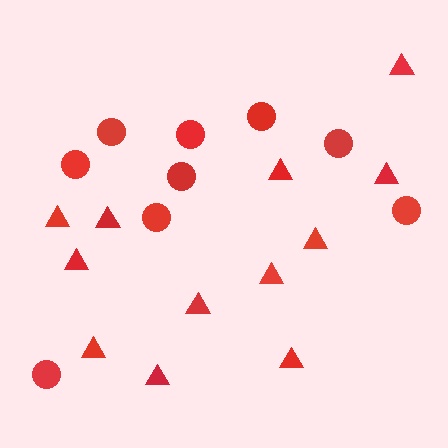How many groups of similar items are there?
There are 2 groups: one group of circles (9) and one group of triangles (12).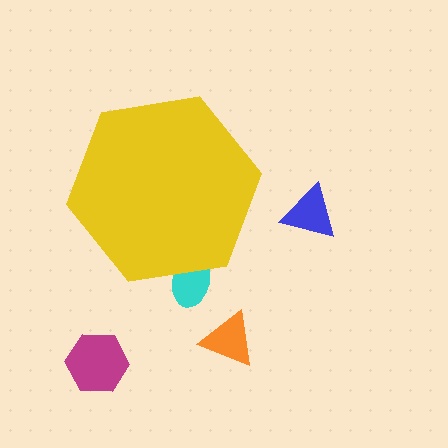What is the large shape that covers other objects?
A yellow hexagon.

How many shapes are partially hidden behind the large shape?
1 shape is partially hidden.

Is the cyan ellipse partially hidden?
Yes, the cyan ellipse is partially hidden behind the yellow hexagon.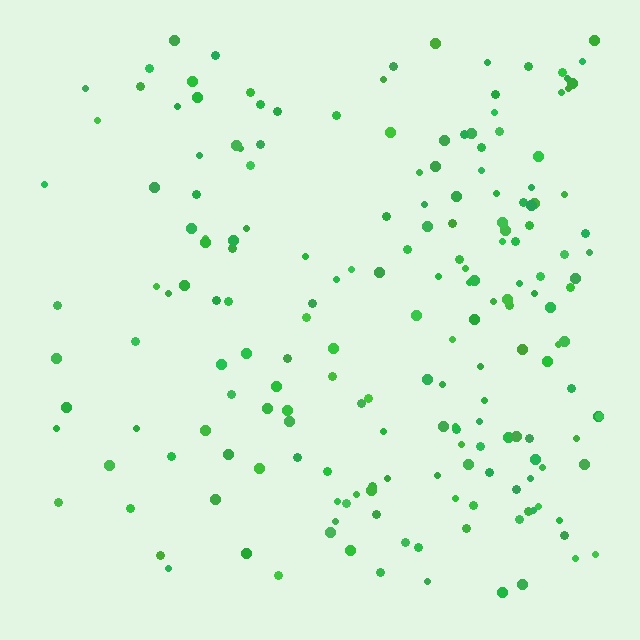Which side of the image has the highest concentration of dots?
The right.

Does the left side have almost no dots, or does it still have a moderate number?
Still a moderate number, just noticeably fewer than the right.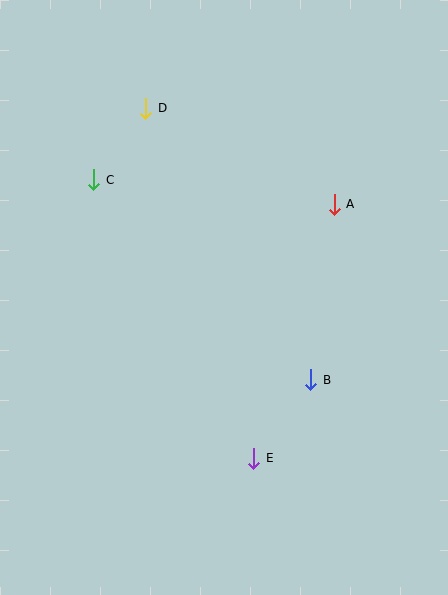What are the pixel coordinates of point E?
Point E is at (254, 458).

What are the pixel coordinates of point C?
Point C is at (94, 180).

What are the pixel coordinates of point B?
Point B is at (311, 380).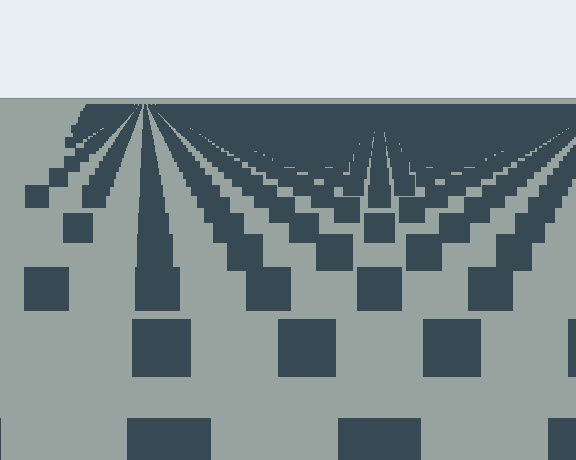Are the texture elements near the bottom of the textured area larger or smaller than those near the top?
Larger. Near the bottom, elements are closer to the viewer and appear at a bigger on-screen size.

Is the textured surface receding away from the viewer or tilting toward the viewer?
The surface is receding away from the viewer. Texture elements get smaller and denser toward the top.